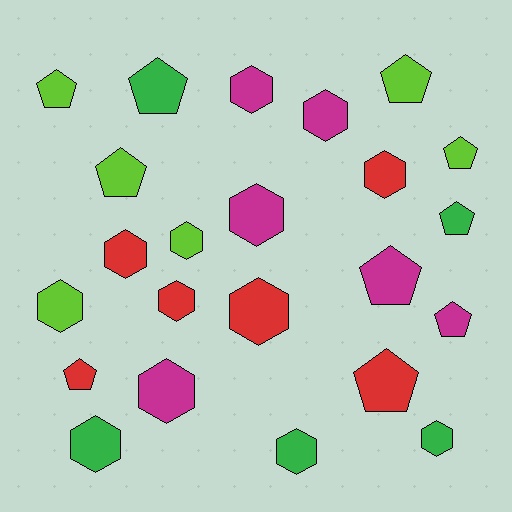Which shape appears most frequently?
Hexagon, with 13 objects.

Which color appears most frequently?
Red, with 6 objects.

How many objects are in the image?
There are 23 objects.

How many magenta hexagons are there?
There are 4 magenta hexagons.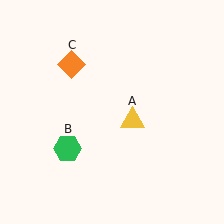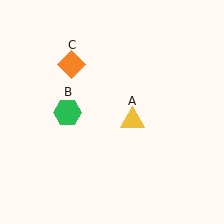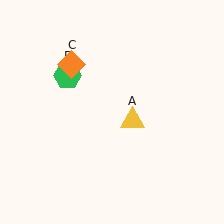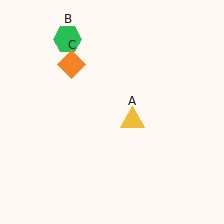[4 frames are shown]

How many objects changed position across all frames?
1 object changed position: green hexagon (object B).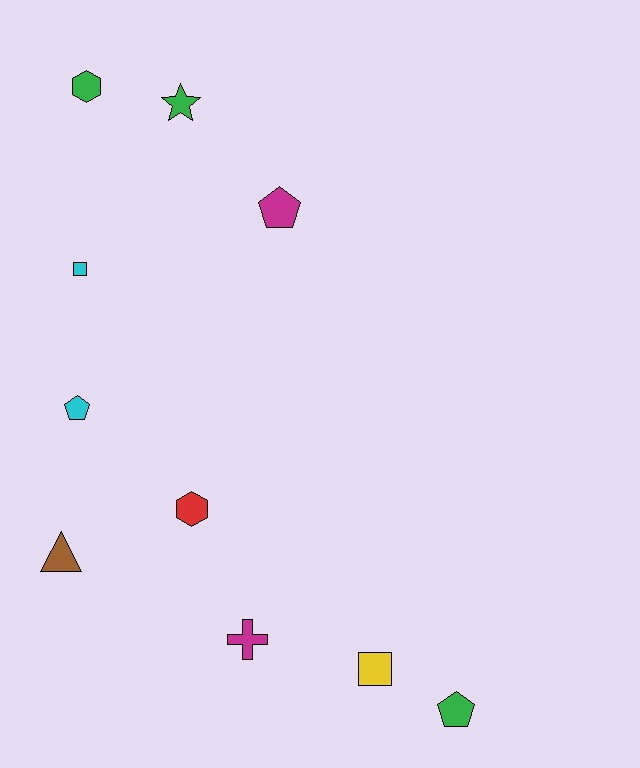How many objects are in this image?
There are 10 objects.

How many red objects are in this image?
There is 1 red object.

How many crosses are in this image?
There is 1 cross.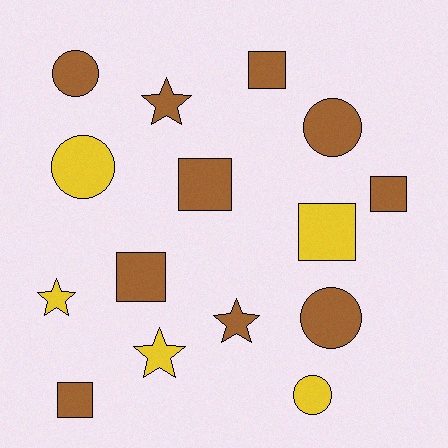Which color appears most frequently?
Brown, with 10 objects.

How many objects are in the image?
There are 15 objects.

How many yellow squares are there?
There is 1 yellow square.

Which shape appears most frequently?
Square, with 6 objects.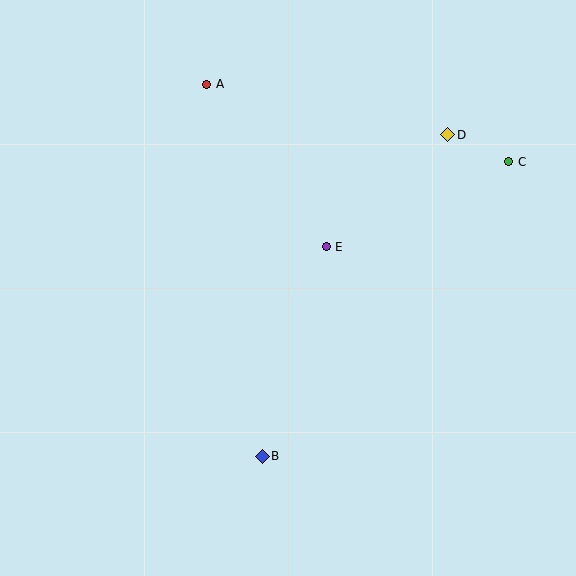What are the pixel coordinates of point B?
Point B is at (262, 456).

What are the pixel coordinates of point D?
Point D is at (448, 135).